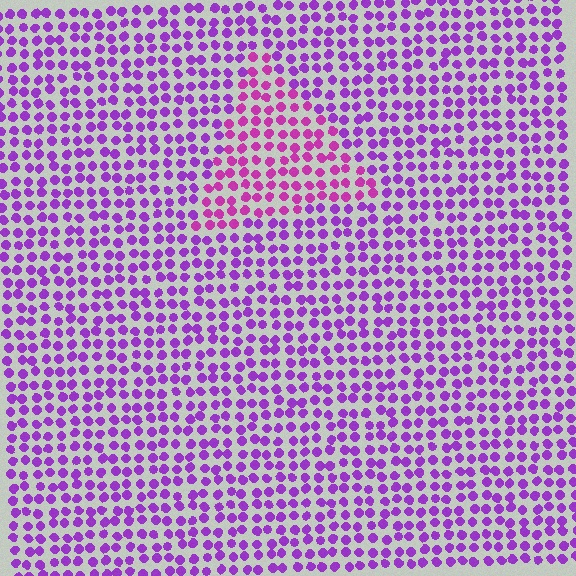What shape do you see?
I see a triangle.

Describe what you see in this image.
The image is filled with small purple elements in a uniform arrangement. A triangle-shaped region is visible where the elements are tinted to a slightly different hue, forming a subtle color boundary.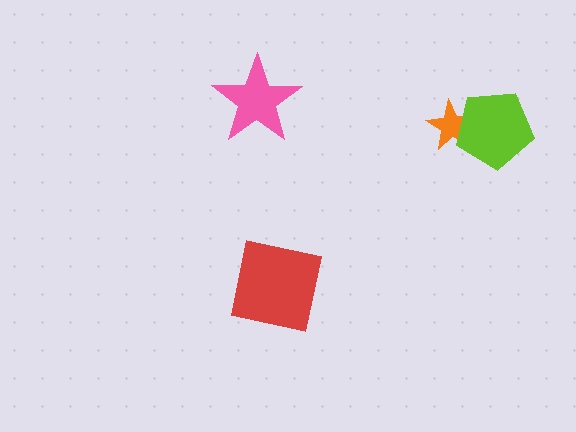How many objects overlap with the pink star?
0 objects overlap with the pink star.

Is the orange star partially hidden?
Yes, it is partially covered by another shape.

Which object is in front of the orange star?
The lime pentagon is in front of the orange star.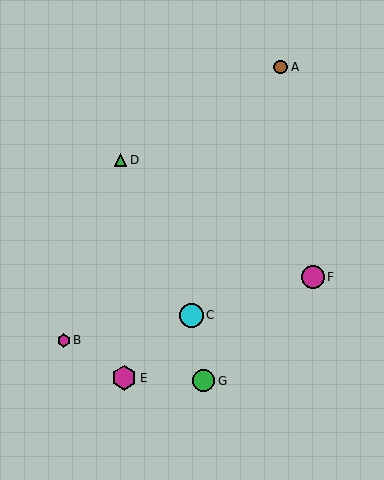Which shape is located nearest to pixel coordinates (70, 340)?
The magenta hexagon (labeled B) at (64, 340) is nearest to that location.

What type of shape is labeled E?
Shape E is a magenta hexagon.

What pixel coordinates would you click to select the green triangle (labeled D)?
Click at (120, 160) to select the green triangle D.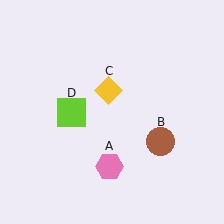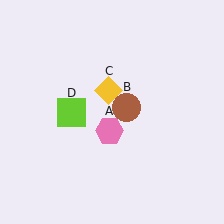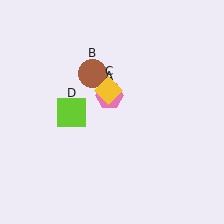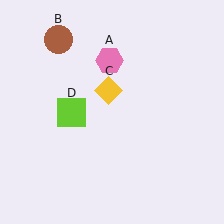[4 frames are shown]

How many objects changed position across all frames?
2 objects changed position: pink hexagon (object A), brown circle (object B).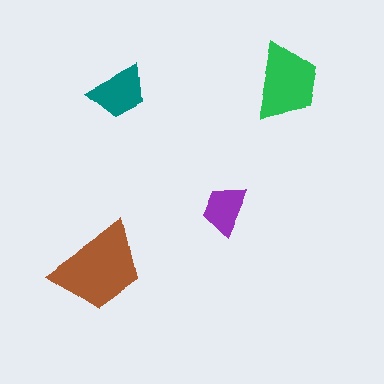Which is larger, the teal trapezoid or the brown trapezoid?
The brown one.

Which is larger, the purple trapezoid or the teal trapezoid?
The teal one.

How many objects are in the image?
There are 4 objects in the image.